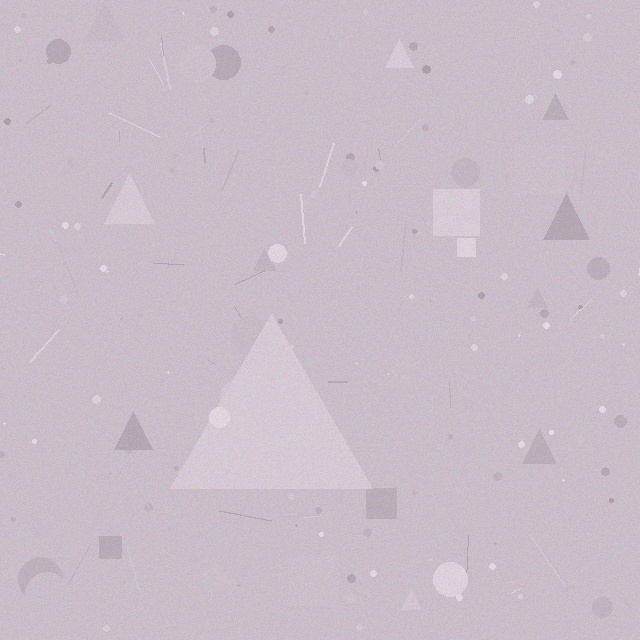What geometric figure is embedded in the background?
A triangle is embedded in the background.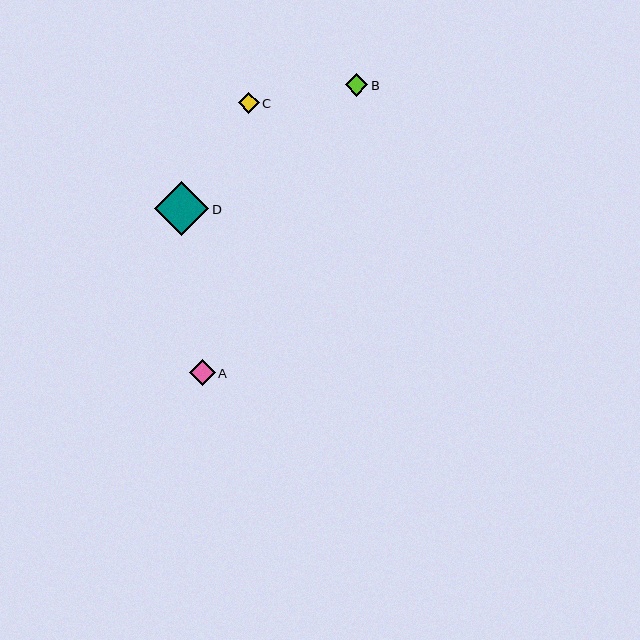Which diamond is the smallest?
Diamond C is the smallest with a size of approximately 21 pixels.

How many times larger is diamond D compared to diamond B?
Diamond D is approximately 2.4 times the size of diamond B.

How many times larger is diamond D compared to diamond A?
Diamond D is approximately 2.1 times the size of diamond A.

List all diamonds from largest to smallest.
From largest to smallest: D, A, B, C.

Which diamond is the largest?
Diamond D is the largest with a size of approximately 54 pixels.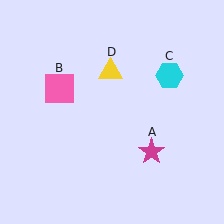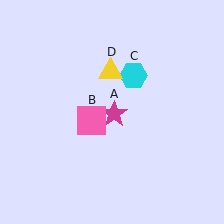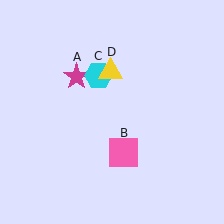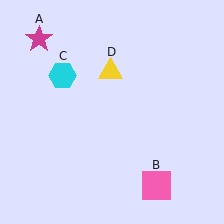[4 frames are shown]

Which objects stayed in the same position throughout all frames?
Yellow triangle (object D) remained stationary.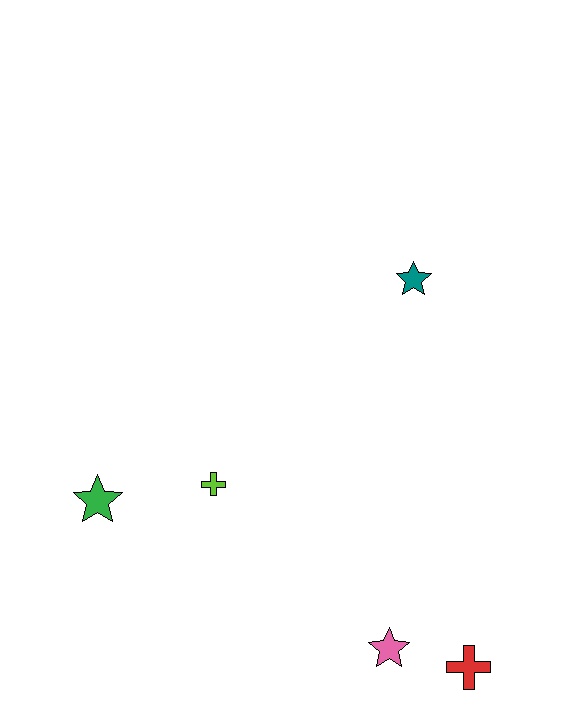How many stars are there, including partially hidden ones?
There are 3 stars.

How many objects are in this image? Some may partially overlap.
There are 5 objects.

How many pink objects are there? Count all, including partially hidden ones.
There is 1 pink object.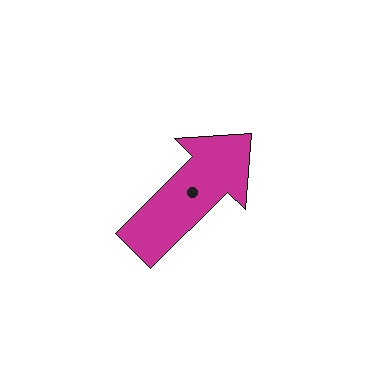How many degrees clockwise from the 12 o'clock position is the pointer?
Approximately 45 degrees.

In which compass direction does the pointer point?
Northeast.